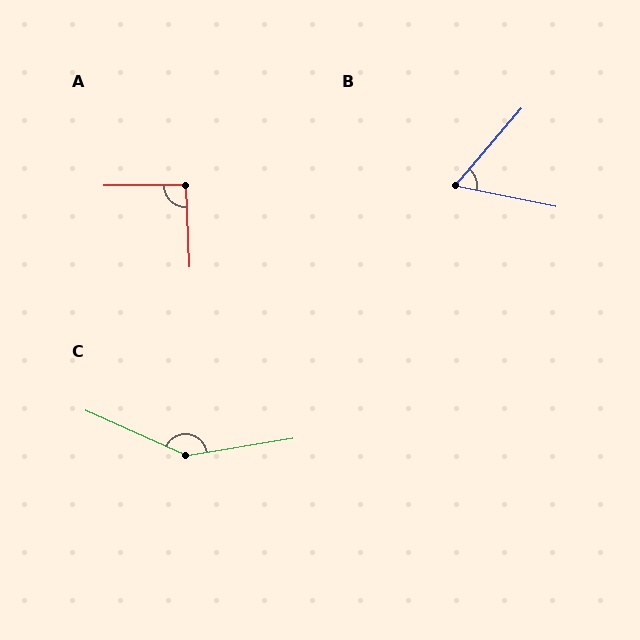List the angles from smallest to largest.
B (61°), A (92°), C (147°).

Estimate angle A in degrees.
Approximately 92 degrees.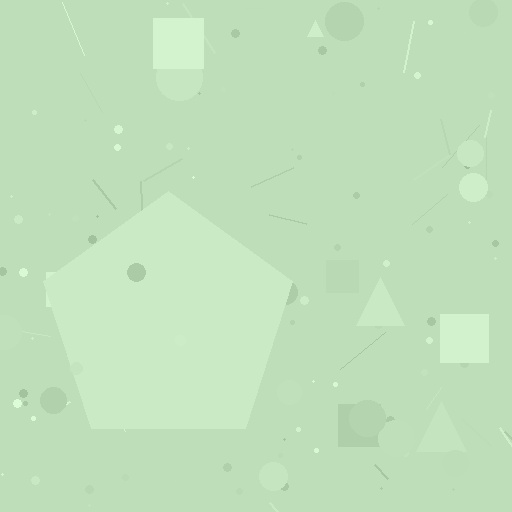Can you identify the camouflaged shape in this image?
The camouflaged shape is a pentagon.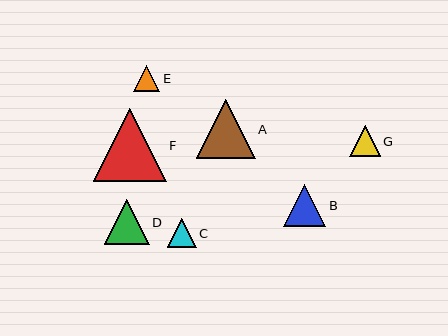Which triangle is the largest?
Triangle F is the largest with a size of approximately 73 pixels.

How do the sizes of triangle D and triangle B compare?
Triangle D and triangle B are approximately the same size.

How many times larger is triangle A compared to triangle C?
Triangle A is approximately 2.0 times the size of triangle C.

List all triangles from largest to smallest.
From largest to smallest: F, A, D, B, G, C, E.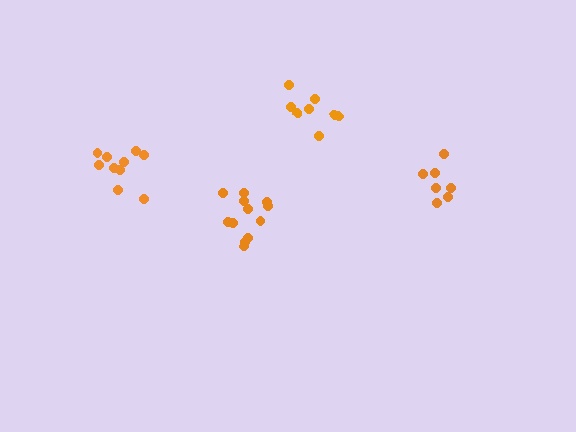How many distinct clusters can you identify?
There are 4 distinct clusters.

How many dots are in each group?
Group 1: 12 dots, Group 2: 8 dots, Group 3: 10 dots, Group 4: 7 dots (37 total).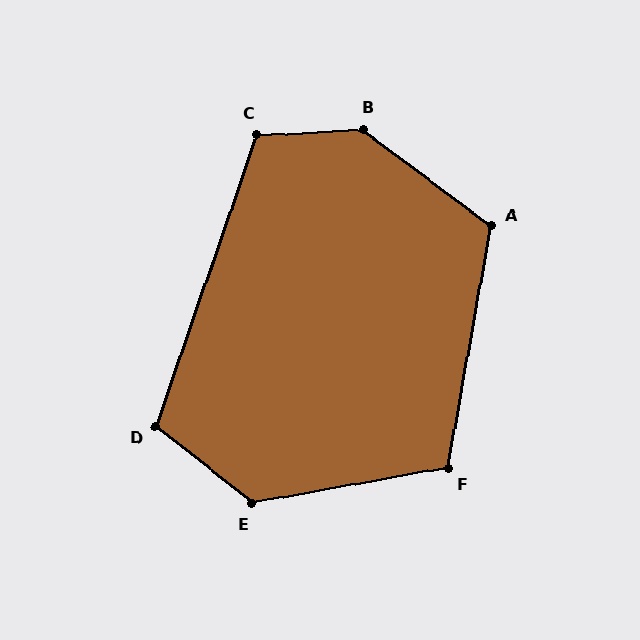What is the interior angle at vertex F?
Approximately 111 degrees (obtuse).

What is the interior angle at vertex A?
Approximately 117 degrees (obtuse).